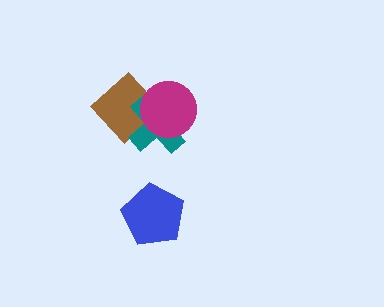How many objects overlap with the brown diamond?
2 objects overlap with the brown diamond.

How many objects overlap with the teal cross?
2 objects overlap with the teal cross.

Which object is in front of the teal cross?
The magenta circle is in front of the teal cross.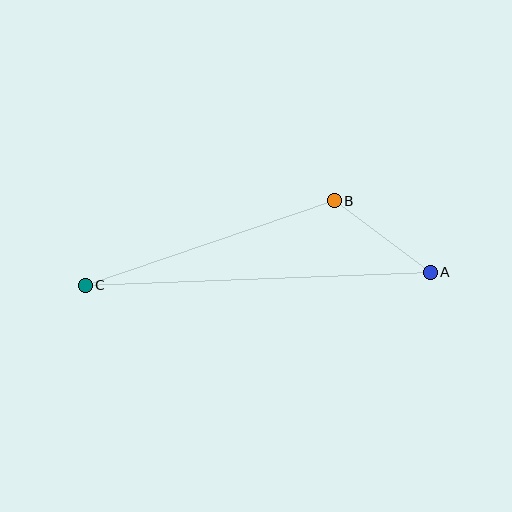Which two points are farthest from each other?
Points A and C are farthest from each other.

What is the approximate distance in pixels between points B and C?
The distance between B and C is approximately 263 pixels.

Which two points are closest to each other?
Points A and B are closest to each other.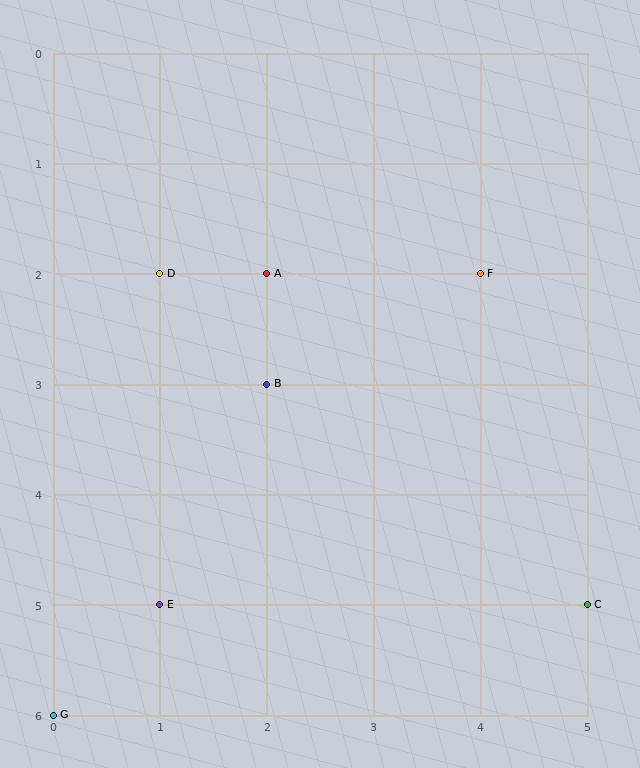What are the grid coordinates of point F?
Point F is at grid coordinates (4, 2).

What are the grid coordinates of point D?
Point D is at grid coordinates (1, 2).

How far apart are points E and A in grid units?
Points E and A are 1 column and 3 rows apart (about 3.2 grid units diagonally).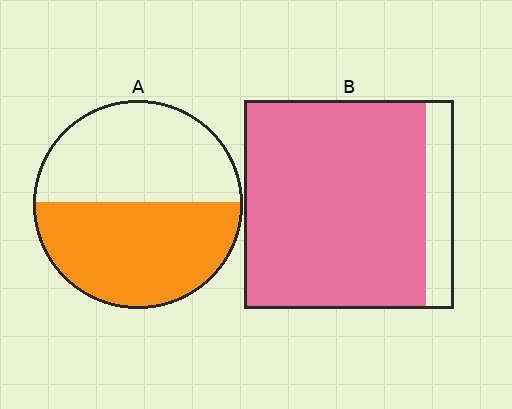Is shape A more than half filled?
Roughly half.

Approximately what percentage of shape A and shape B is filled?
A is approximately 50% and B is approximately 85%.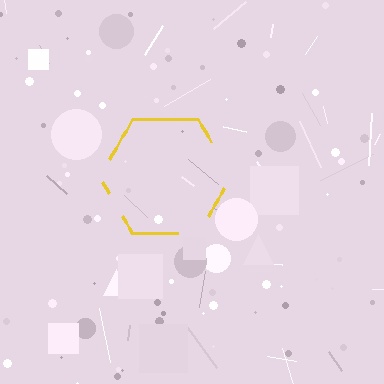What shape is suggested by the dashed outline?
The dashed outline suggests a hexagon.